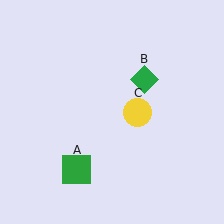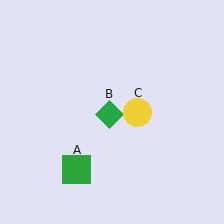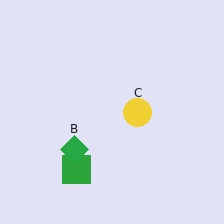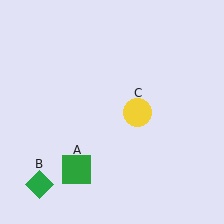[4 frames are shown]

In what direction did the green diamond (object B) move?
The green diamond (object B) moved down and to the left.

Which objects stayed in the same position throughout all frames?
Green square (object A) and yellow circle (object C) remained stationary.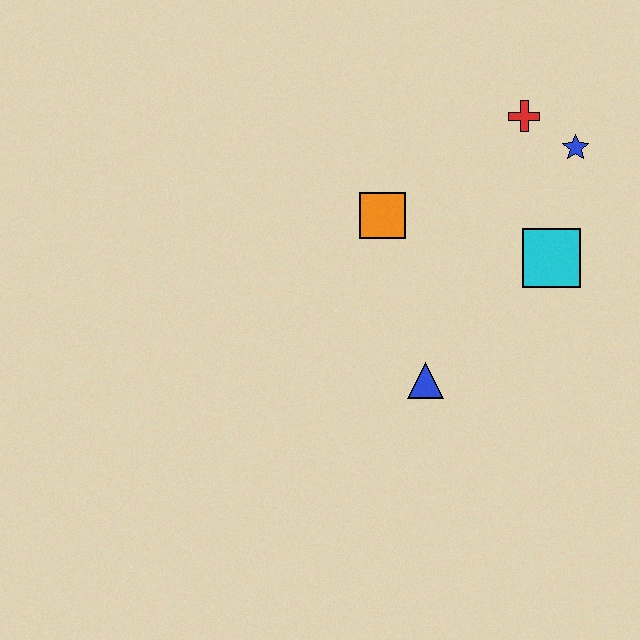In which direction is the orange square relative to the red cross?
The orange square is to the left of the red cross.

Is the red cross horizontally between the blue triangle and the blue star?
Yes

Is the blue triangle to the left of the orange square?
No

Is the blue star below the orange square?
No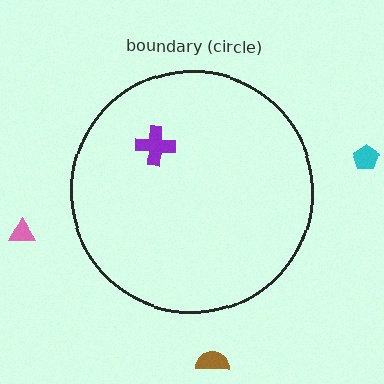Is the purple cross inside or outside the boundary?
Inside.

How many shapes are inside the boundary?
1 inside, 3 outside.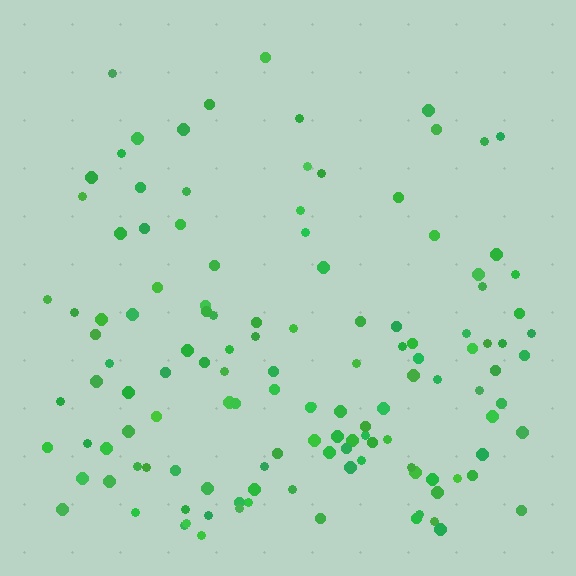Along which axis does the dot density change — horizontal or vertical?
Vertical.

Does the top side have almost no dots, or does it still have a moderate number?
Still a moderate number, just noticeably fewer than the bottom.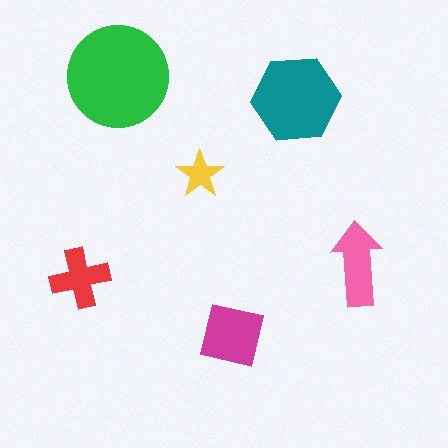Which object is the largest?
The green circle.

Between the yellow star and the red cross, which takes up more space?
The red cross.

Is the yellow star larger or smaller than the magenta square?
Smaller.